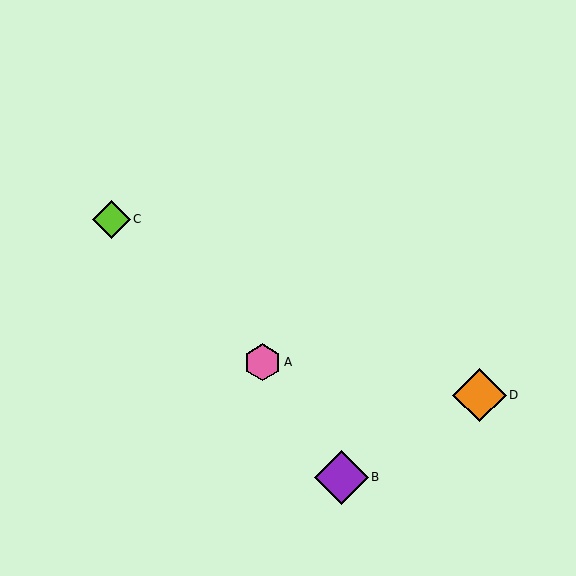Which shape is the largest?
The orange diamond (labeled D) is the largest.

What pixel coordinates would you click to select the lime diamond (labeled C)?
Click at (112, 220) to select the lime diamond C.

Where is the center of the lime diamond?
The center of the lime diamond is at (112, 220).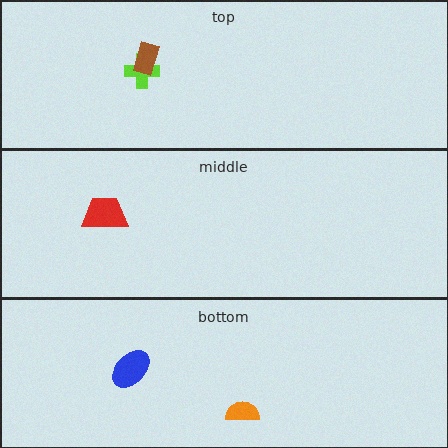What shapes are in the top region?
The lime cross, the brown rectangle.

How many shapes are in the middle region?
1.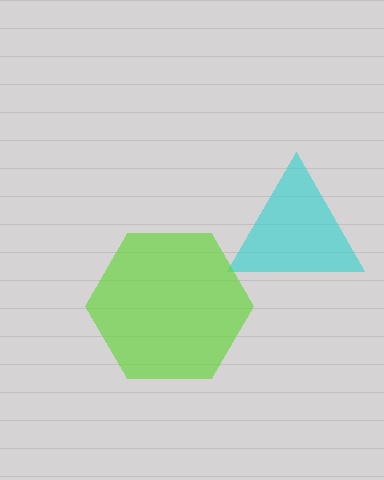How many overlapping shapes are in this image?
There are 2 overlapping shapes in the image.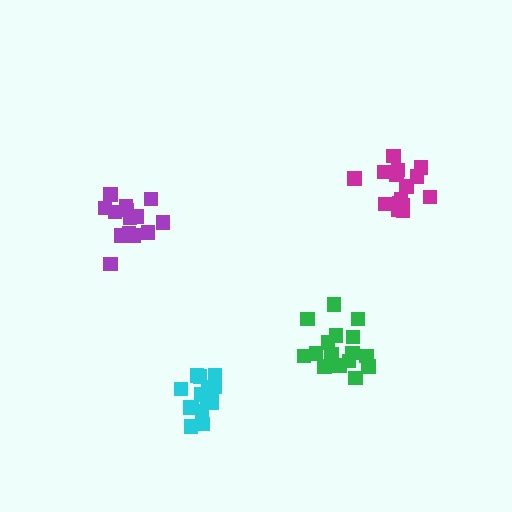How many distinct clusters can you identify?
There are 4 distinct clusters.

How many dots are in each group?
Group 1: 16 dots, Group 2: 15 dots, Group 3: 14 dots, Group 4: 17 dots (62 total).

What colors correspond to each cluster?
The clusters are colored: green, magenta, purple, cyan.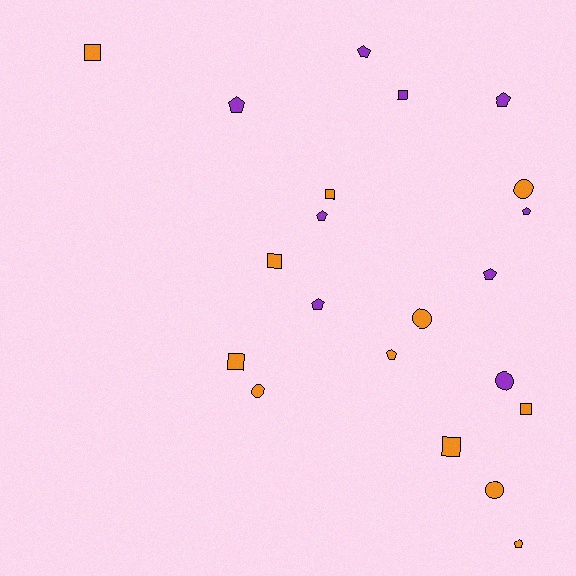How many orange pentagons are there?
There are 2 orange pentagons.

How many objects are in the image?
There are 21 objects.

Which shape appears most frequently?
Pentagon, with 9 objects.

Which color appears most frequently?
Orange, with 12 objects.